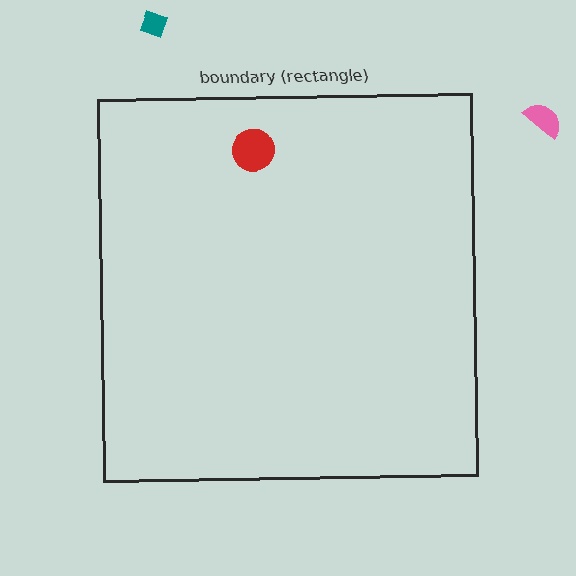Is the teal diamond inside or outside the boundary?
Outside.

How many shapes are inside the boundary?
1 inside, 2 outside.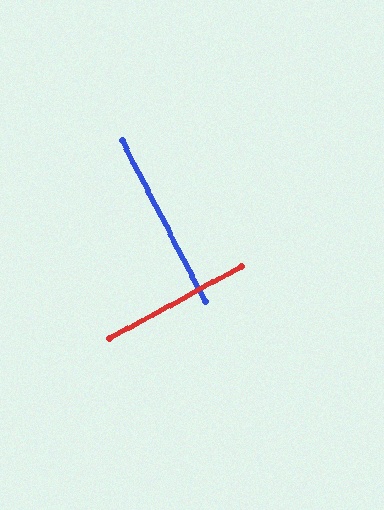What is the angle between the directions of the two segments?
Approximately 89 degrees.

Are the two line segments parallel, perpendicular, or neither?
Perpendicular — they meet at approximately 89°.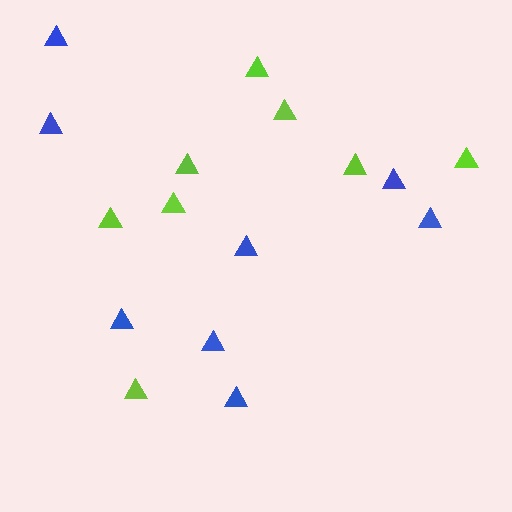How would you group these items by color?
There are 2 groups: one group of lime triangles (8) and one group of blue triangles (8).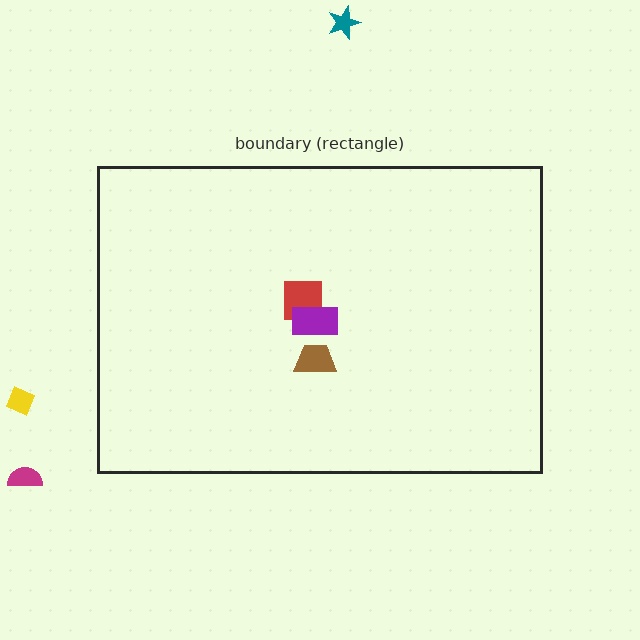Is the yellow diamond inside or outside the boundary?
Outside.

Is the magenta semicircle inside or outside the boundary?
Outside.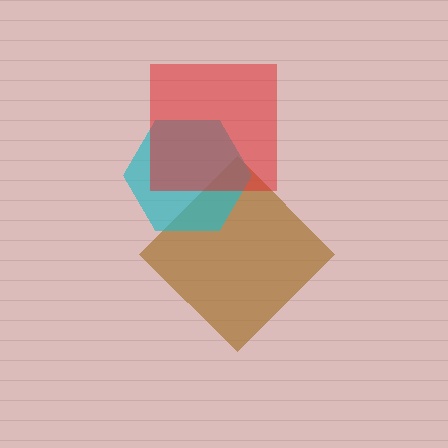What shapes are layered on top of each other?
The layered shapes are: a brown diamond, a cyan hexagon, a red square.